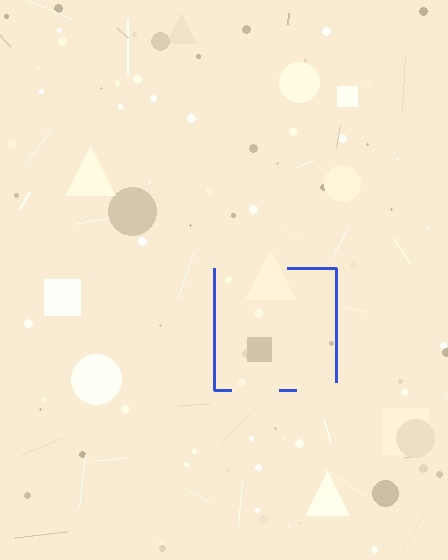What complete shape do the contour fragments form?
The contour fragments form a square.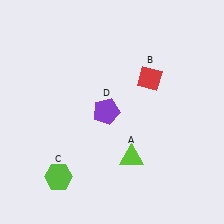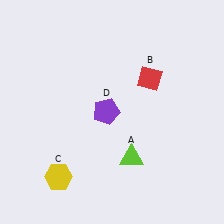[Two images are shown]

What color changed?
The hexagon (C) changed from lime in Image 1 to yellow in Image 2.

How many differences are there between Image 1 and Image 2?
There is 1 difference between the two images.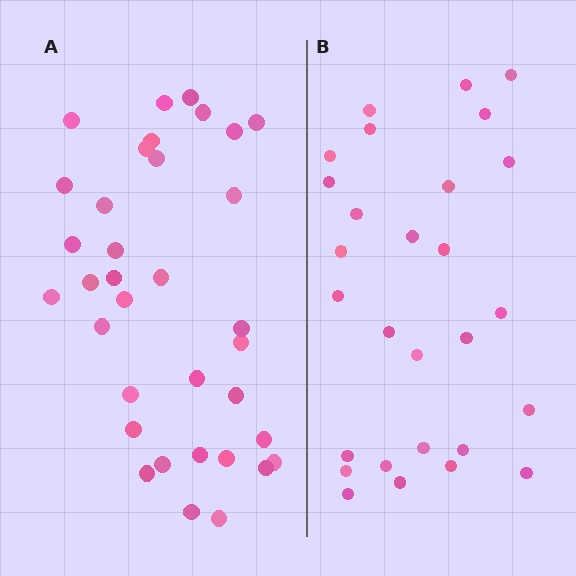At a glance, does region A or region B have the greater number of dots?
Region A (the left region) has more dots.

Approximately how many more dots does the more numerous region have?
Region A has roughly 8 or so more dots than region B.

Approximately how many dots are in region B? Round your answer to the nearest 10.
About 30 dots. (The exact count is 28, which rounds to 30.)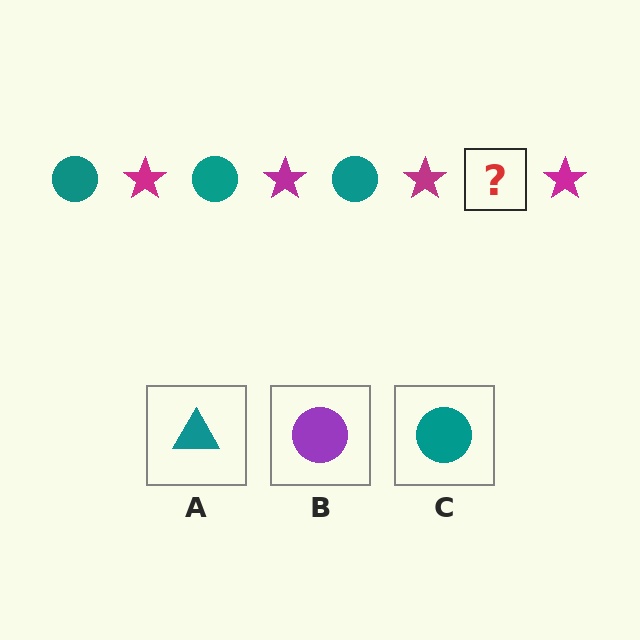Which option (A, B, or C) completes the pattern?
C.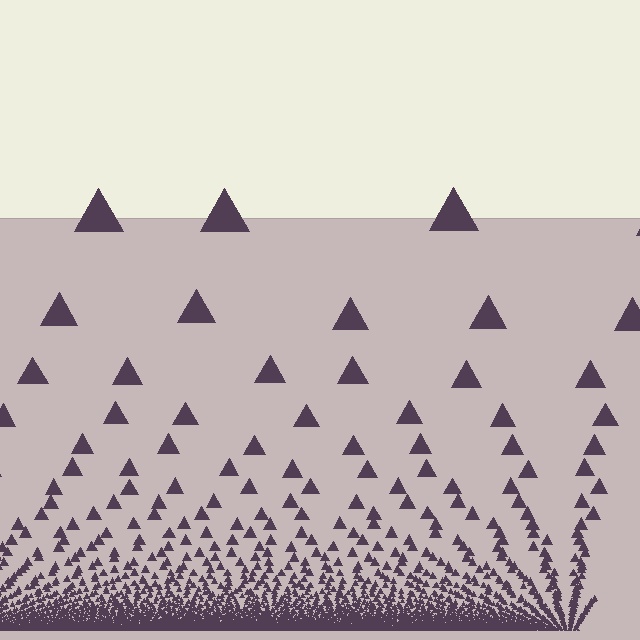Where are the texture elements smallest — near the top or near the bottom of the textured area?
Near the bottom.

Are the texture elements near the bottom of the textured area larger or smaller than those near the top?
Smaller. The gradient is inverted — elements near the bottom are smaller and denser.